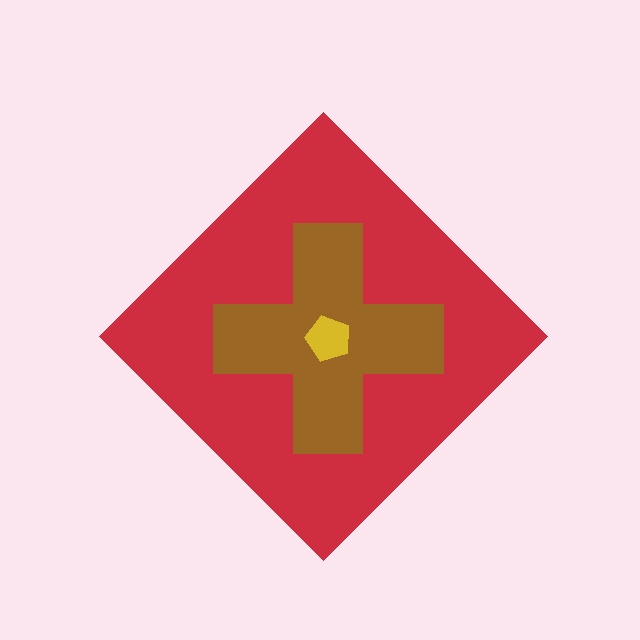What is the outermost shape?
The red diamond.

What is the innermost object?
The yellow pentagon.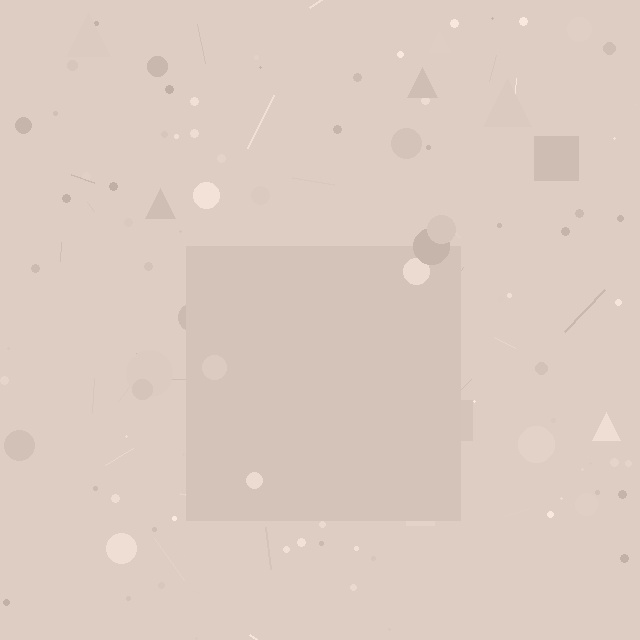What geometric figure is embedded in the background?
A square is embedded in the background.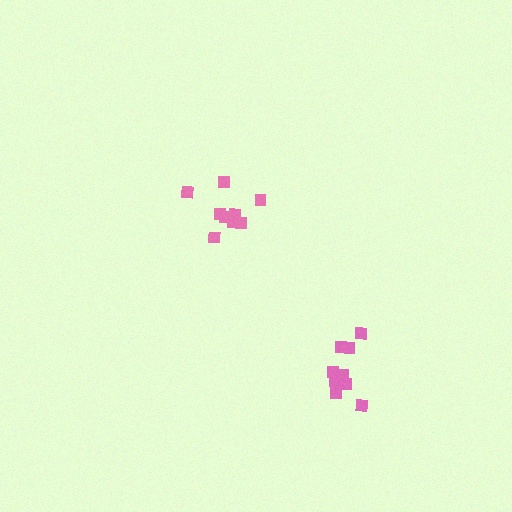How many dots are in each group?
Group 1: 11 dots, Group 2: 9 dots (20 total).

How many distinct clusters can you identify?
There are 2 distinct clusters.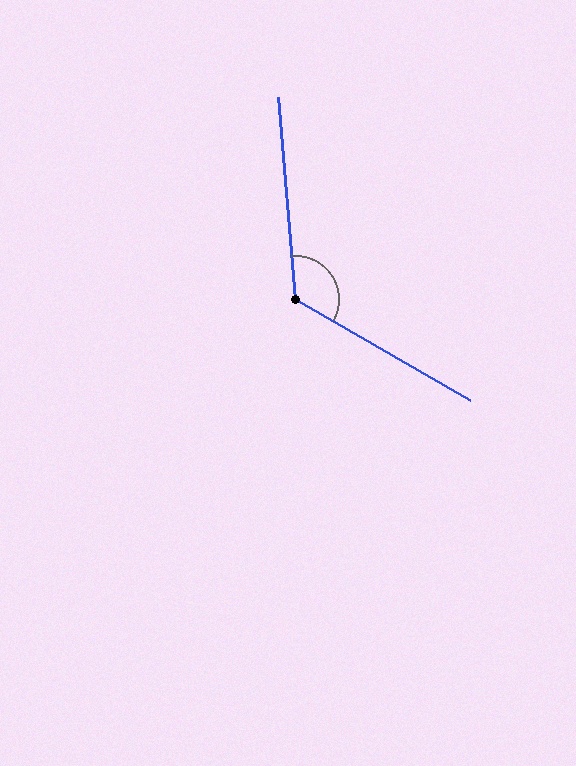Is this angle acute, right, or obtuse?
It is obtuse.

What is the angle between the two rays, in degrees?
Approximately 125 degrees.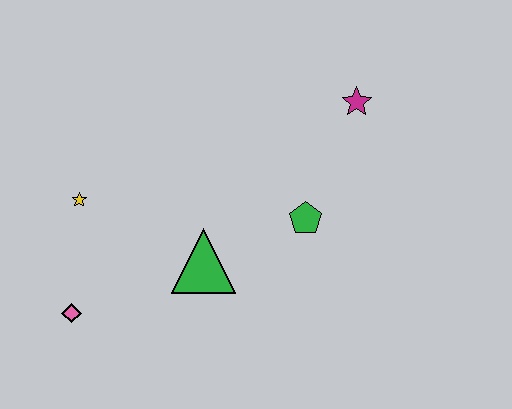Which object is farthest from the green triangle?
The magenta star is farthest from the green triangle.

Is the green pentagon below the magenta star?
Yes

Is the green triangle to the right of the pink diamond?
Yes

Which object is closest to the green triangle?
The green pentagon is closest to the green triangle.